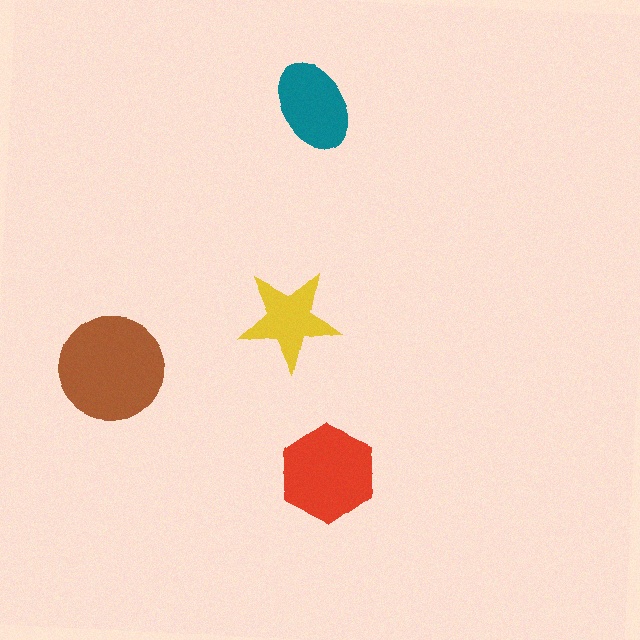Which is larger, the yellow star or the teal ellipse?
The teal ellipse.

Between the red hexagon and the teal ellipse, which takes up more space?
The red hexagon.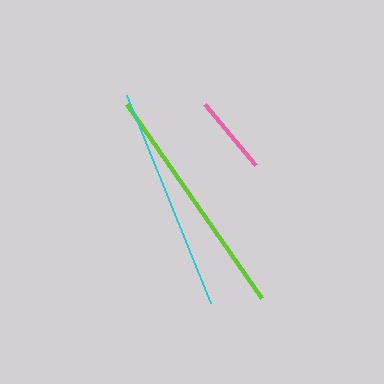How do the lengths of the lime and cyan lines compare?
The lime and cyan lines are approximately the same length.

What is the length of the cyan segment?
The cyan segment is approximately 224 pixels long.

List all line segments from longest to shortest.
From longest to shortest: lime, cyan, pink.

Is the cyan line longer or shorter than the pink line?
The cyan line is longer than the pink line.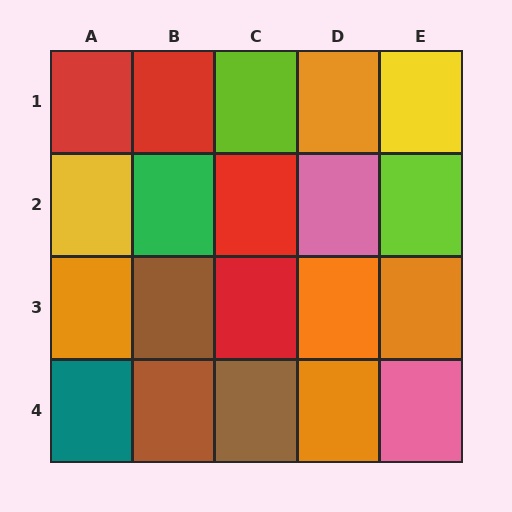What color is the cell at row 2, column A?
Yellow.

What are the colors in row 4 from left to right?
Teal, brown, brown, orange, pink.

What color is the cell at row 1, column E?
Yellow.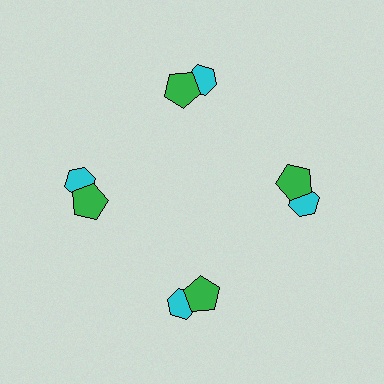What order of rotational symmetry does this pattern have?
This pattern has 4-fold rotational symmetry.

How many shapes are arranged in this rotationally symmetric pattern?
There are 8 shapes, arranged in 4 groups of 2.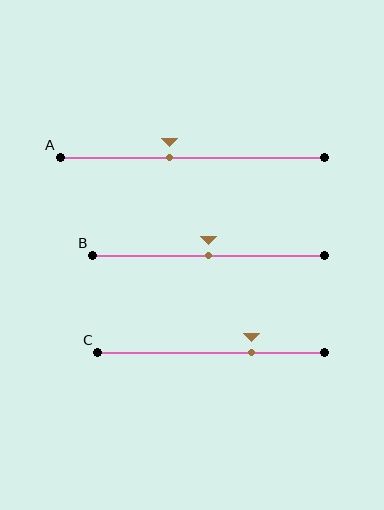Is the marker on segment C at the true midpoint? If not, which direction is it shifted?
No, the marker on segment C is shifted to the right by about 18% of the segment length.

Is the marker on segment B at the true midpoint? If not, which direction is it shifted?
Yes, the marker on segment B is at the true midpoint.